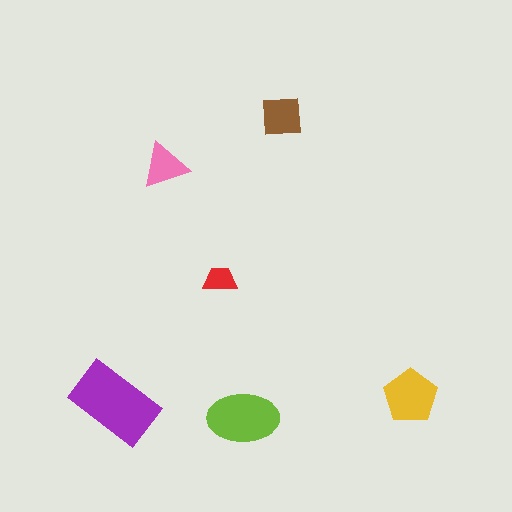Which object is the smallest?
The red trapezoid.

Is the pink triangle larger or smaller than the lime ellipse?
Smaller.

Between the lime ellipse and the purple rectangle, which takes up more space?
The purple rectangle.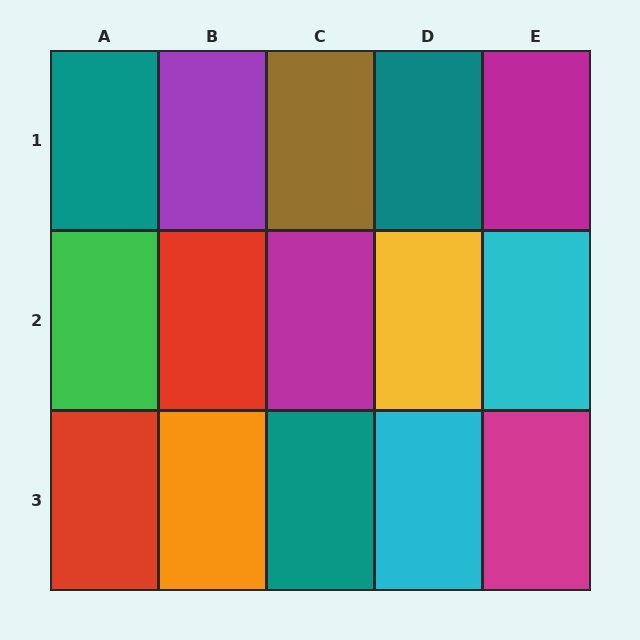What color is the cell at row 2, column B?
Red.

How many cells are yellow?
1 cell is yellow.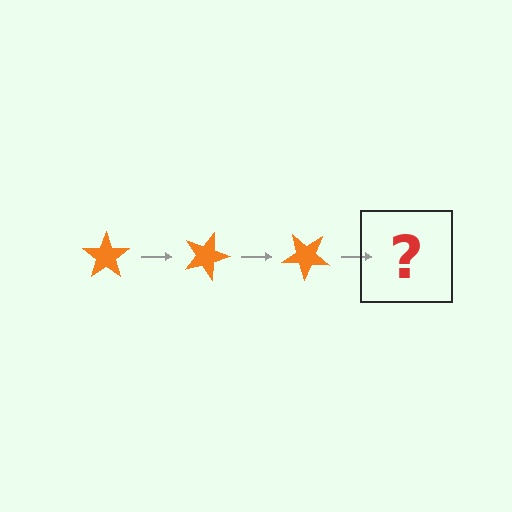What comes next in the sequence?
The next element should be an orange star rotated 60 degrees.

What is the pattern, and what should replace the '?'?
The pattern is that the star rotates 20 degrees each step. The '?' should be an orange star rotated 60 degrees.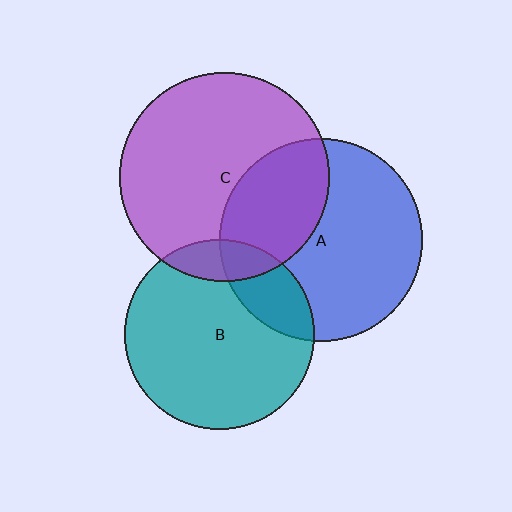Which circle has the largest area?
Circle C (purple).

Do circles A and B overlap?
Yes.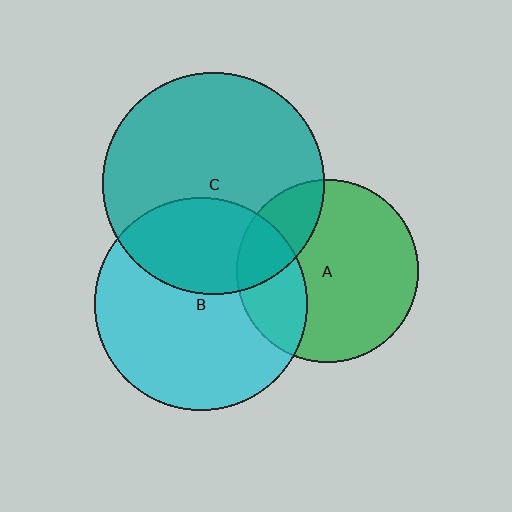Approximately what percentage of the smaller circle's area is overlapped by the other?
Approximately 20%.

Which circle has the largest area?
Circle C (teal).